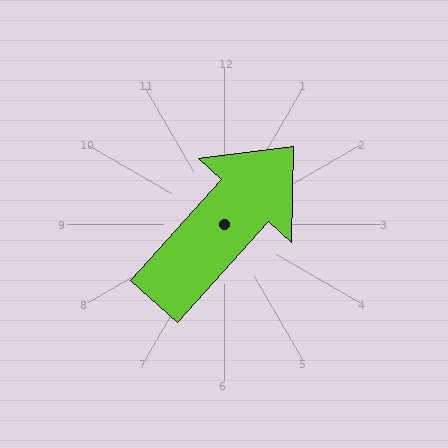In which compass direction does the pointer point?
Northeast.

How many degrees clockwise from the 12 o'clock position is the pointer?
Approximately 42 degrees.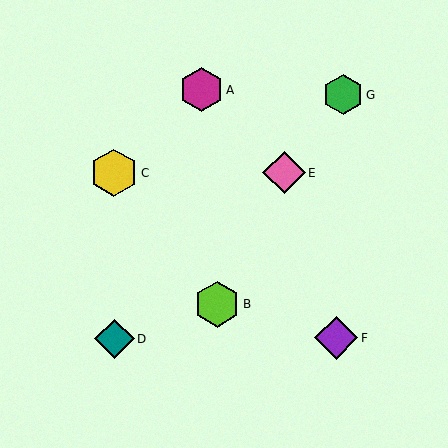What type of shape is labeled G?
Shape G is a green hexagon.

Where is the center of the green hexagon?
The center of the green hexagon is at (343, 95).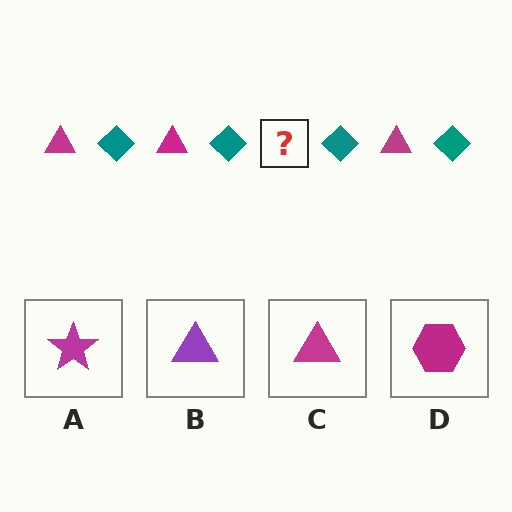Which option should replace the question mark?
Option C.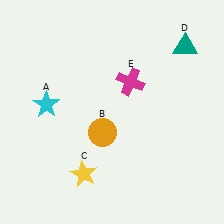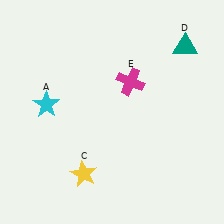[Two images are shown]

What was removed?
The orange circle (B) was removed in Image 2.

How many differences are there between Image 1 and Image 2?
There is 1 difference between the two images.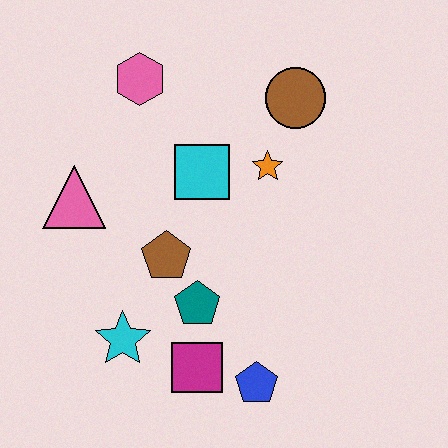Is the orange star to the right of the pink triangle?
Yes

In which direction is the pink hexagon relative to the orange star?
The pink hexagon is to the left of the orange star.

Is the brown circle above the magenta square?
Yes